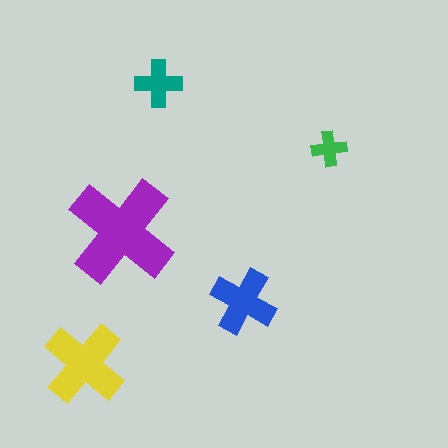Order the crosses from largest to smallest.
the purple one, the yellow one, the blue one, the teal one, the green one.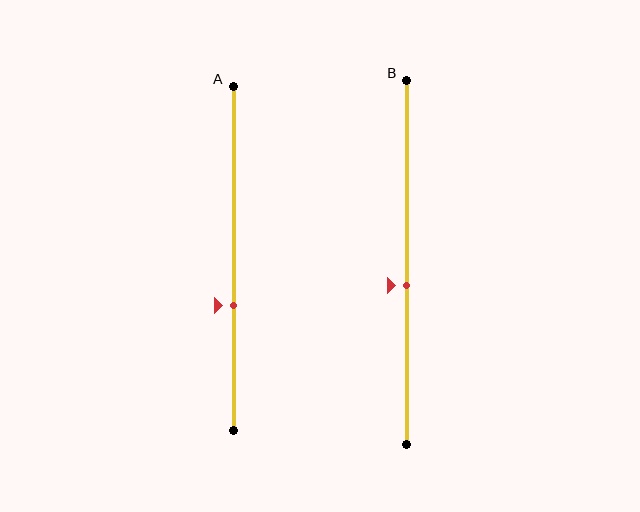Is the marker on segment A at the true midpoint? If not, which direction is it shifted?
No, the marker on segment A is shifted downward by about 14% of the segment length.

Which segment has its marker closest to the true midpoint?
Segment B has its marker closest to the true midpoint.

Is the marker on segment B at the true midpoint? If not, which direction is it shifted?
No, the marker on segment B is shifted downward by about 6% of the segment length.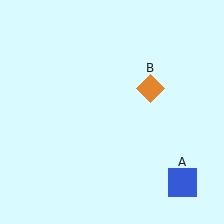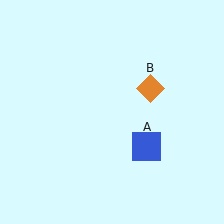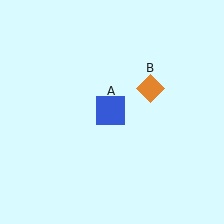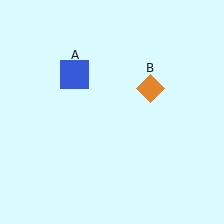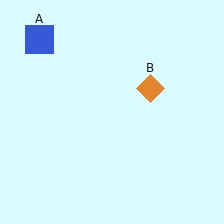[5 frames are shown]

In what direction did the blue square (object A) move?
The blue square (object A) moved up and to the left.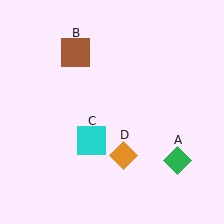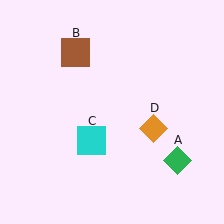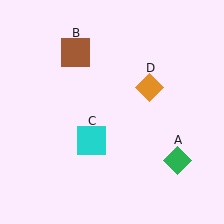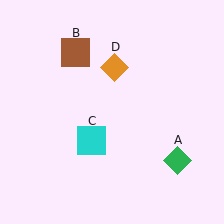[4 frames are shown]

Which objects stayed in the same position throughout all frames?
Green diamond (object A) and brown square (object B) and cyan square (object C) remained stationary.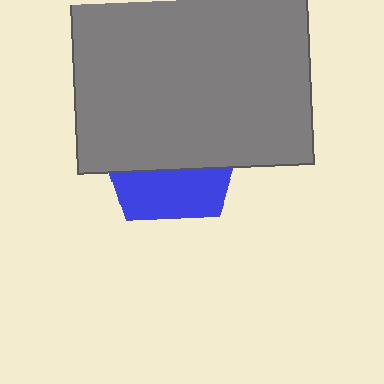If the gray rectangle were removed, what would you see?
You would see the complete blue pentagon.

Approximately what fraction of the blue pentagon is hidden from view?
Roughly 65% of the blue pentagon is hidden behind the gray rectangle.